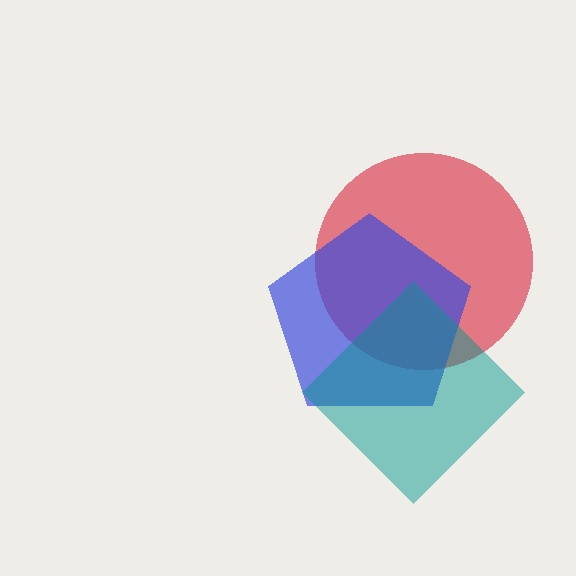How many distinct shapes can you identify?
There are 3 distinct shapes: a red circle, a blue pentagon, a teal diamond.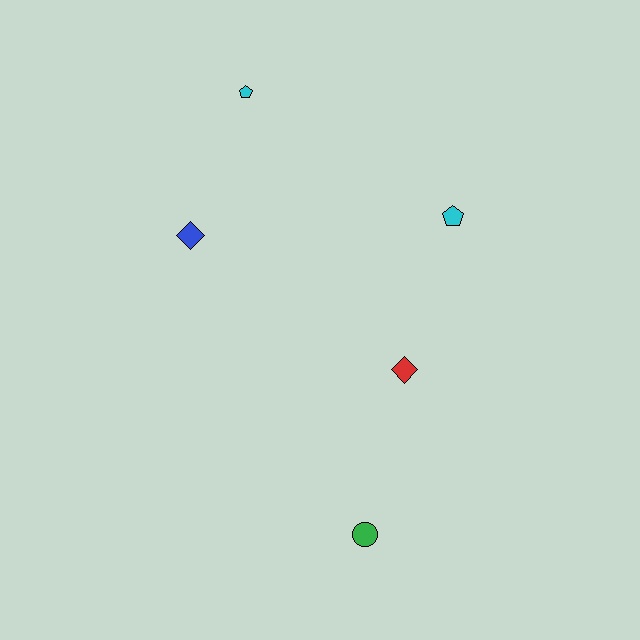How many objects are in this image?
There are 5 objects.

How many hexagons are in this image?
There are no hexagons.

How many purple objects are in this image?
There are no purple objects.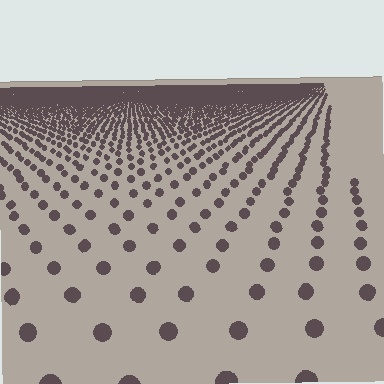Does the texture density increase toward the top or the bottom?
Density increases toward the top.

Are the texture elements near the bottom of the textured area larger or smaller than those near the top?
Larger. Near the bottom, elements are closer to the viewer and appear at a bigger on-screen size.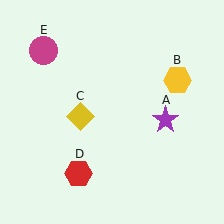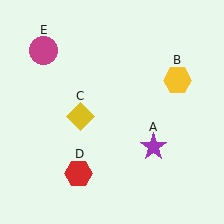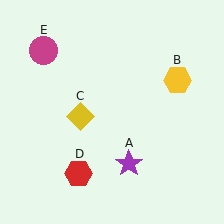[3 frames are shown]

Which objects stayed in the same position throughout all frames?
Yellow hexagon (object B) and yellow diamond (object C) and red hexagon (object D) and magenta circle (object E) remained stationary.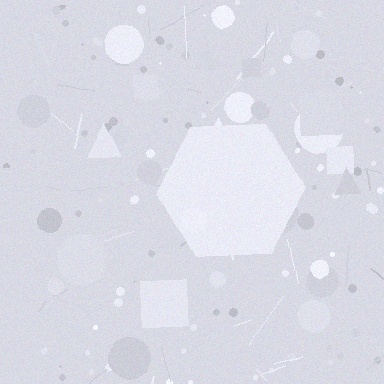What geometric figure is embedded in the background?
A hexagon is embedded in the background.